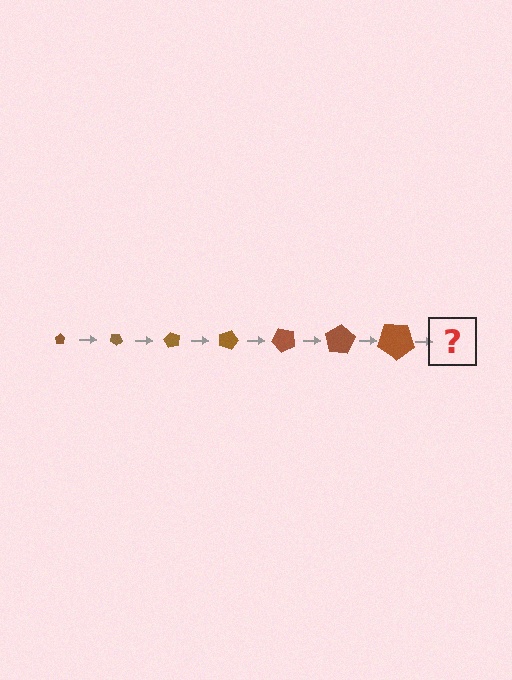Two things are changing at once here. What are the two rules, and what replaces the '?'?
The two rules are that the pentagon grows larger each step and it rotates 30 degrees each step. The '?' should be a pentagon, larger than the previous one and rotated 210 degrees from the start.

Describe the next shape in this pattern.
It should be a pentagon, larger than the previous one and rotated 210 degrees from the start.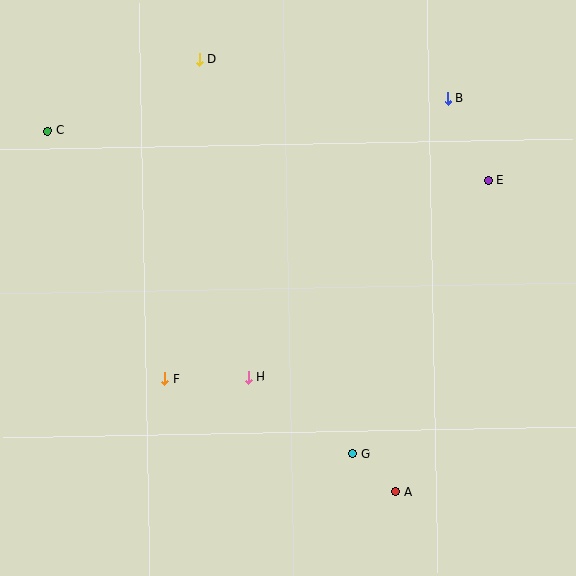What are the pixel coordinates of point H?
Point H is at (248, 377).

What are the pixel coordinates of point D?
Point D is at (199, 59).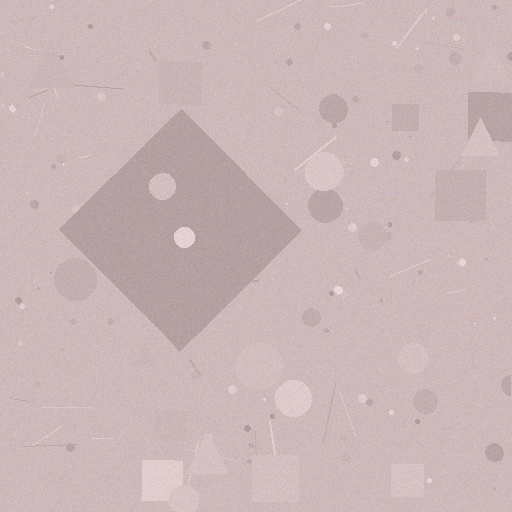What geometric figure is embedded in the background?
A diamond is embedded in the background.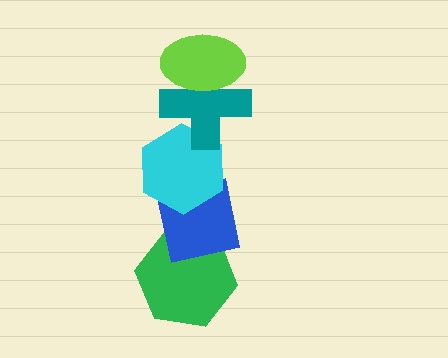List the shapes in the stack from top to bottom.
From top to bottom: the lime ellipse, the teal cross, the cyan hexagon, the blue square, the green hexagon.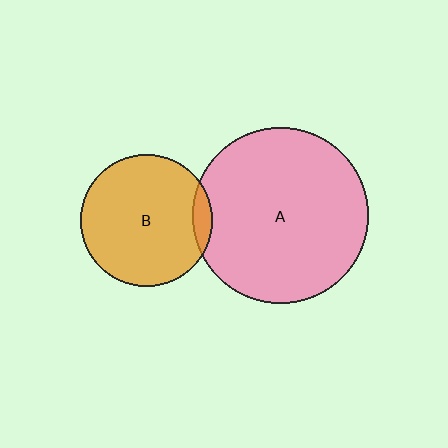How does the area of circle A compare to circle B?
Approximately 1.8 times.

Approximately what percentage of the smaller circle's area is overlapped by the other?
Approximately 5%.